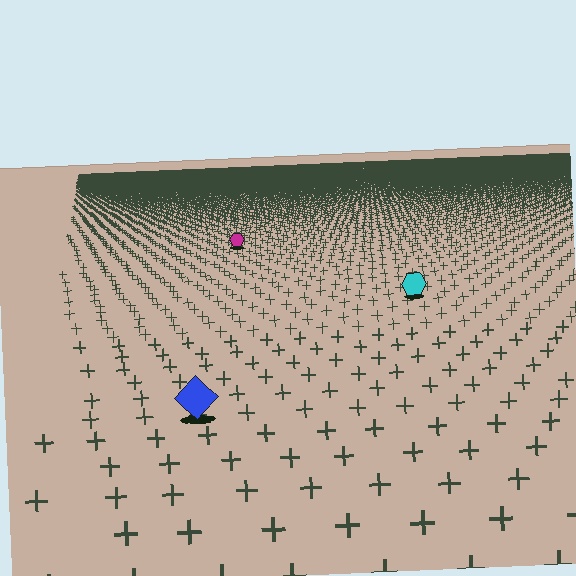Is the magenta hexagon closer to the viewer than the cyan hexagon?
No. The cyan hexagon is closer — you can tell from the texture gradient: the ground texture is coarser near it.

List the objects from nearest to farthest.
From nearest to farthest: the blue diamond, the cyan hexagon, the magenta hexagon.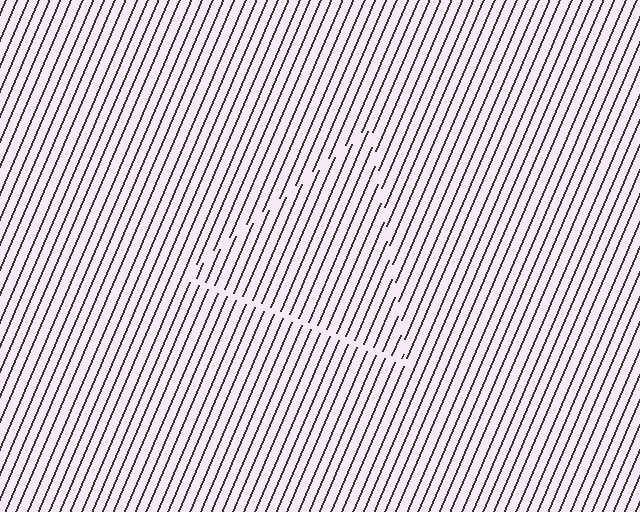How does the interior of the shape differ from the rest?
The interior of the shape contains the same grating, shifted by half a period — the contour is defined by the phase discontinuity where line-ends from the inner and outer gratings abut.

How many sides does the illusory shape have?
3 sides — the line-ends trace a triangle.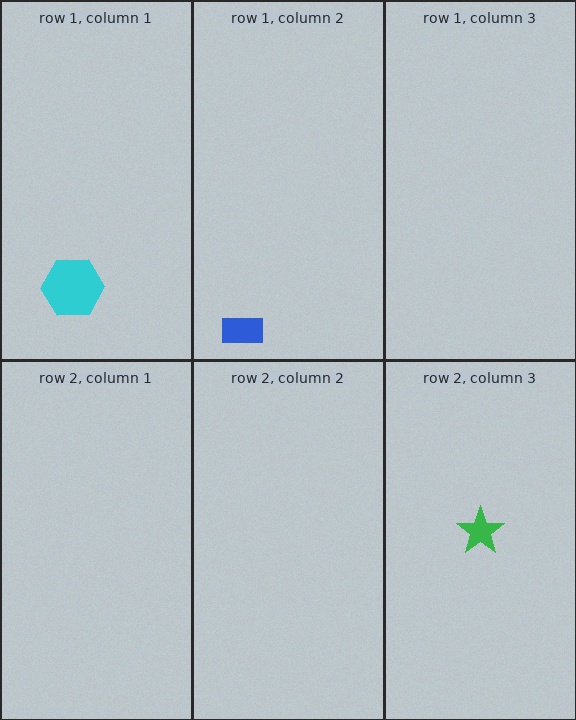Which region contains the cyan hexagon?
The row 1, column 1 region.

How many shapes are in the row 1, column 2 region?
1.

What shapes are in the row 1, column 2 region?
The blue rectangle.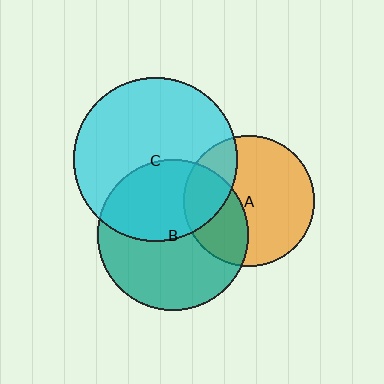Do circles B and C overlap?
Yes.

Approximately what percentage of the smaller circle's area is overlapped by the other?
Approximately 45%.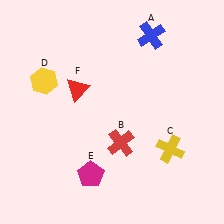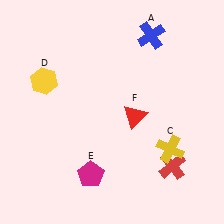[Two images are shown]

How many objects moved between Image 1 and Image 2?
2 objects moved between the two images.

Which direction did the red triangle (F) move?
The red triangle (F) moved right.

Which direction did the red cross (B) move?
The red cross (B) moved right.